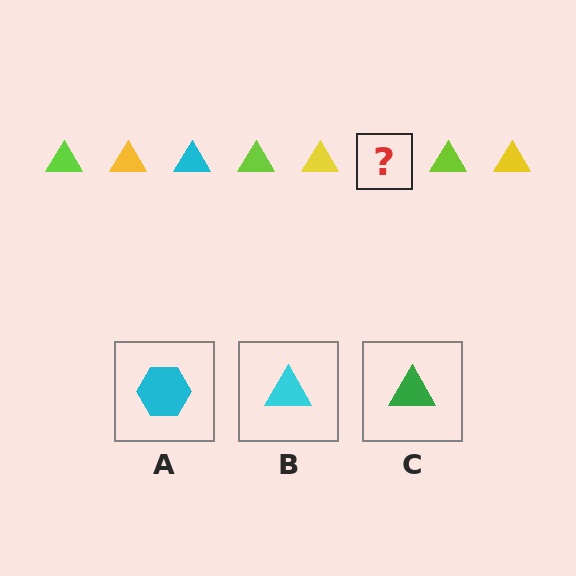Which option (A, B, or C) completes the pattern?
B.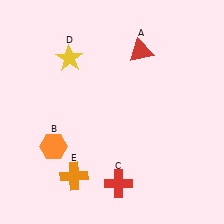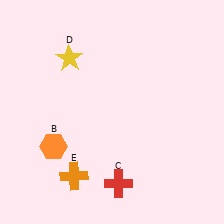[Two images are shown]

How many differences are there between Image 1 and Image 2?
There is 1 difference between the two images.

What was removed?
The red triangle (A) was removed in Image 2.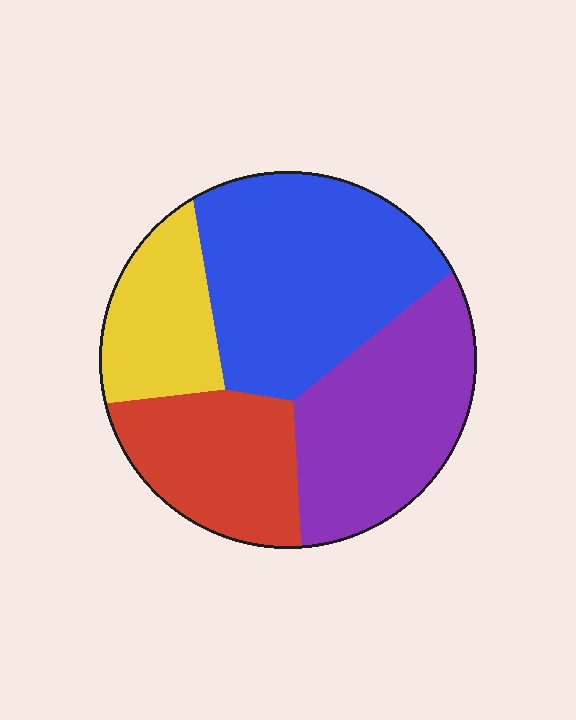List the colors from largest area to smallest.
From largest to smallest: blue, purple, red, yellow.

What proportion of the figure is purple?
Purple covers about 30% of the figure.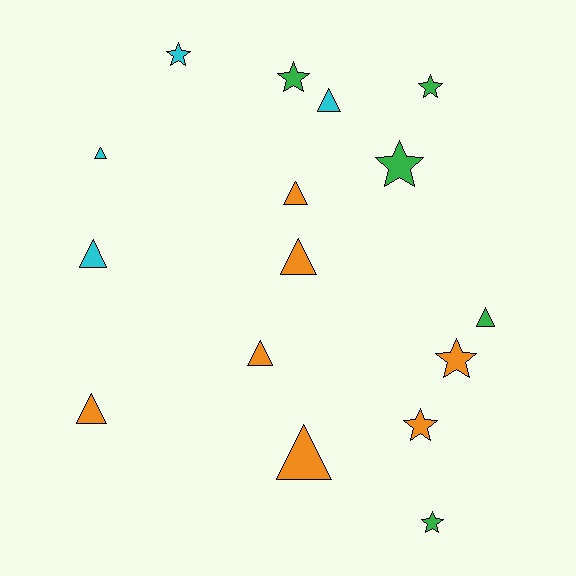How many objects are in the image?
There are 16 objects.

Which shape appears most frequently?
Triangle, with 9 objects.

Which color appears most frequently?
Orange, with 7 objects.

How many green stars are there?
There are 4 green stars.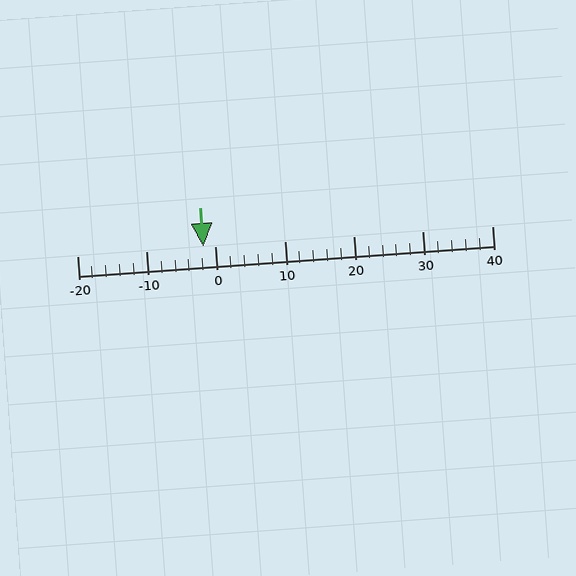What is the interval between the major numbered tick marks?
The major tick marks are spaced 10 units apart.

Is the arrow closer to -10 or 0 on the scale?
The arrow is closer to 0.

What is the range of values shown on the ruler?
The ruler shows values from -20 to 40.